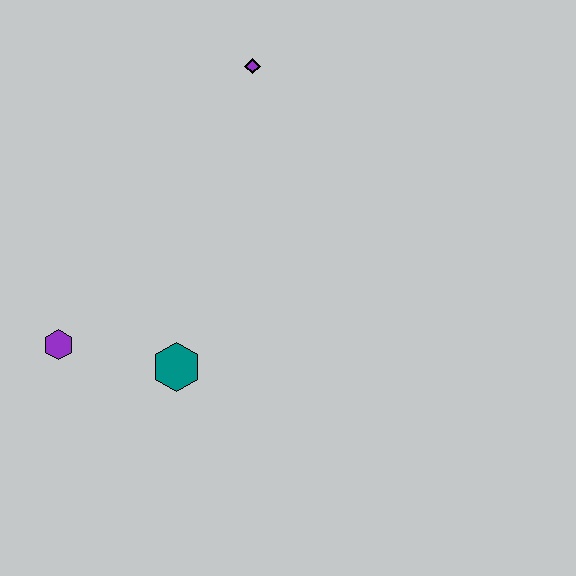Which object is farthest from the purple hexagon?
The purple diamond is farthest from the purple hexagon.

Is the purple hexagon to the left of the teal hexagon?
Yes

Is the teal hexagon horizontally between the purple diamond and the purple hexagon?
Yes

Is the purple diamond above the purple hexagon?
Yes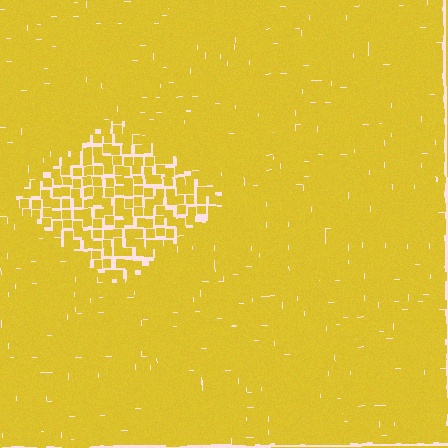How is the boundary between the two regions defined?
The boundary is defined by a change in element density (approximately 1.9x ratio). All elements are the same color, size, and shape.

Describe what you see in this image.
The image contains small yellow elements arranged at two different densities. A diamond-shaped region is visible where the elements are less densely packed than the surrounding area.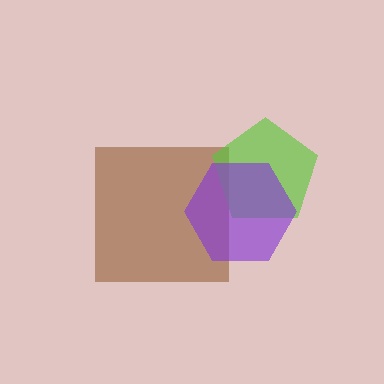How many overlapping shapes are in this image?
There are 3 overlapping shapes in the image.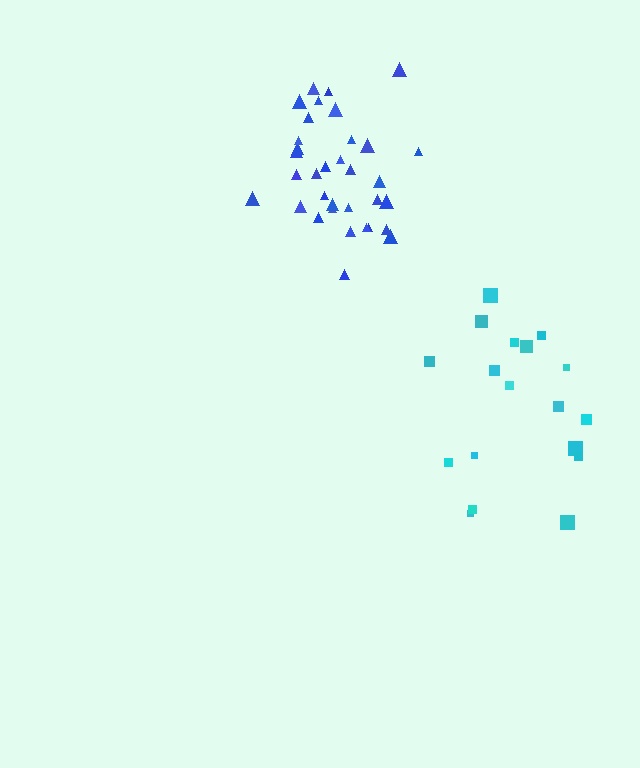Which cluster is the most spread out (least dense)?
Cyan.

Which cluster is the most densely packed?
Blue.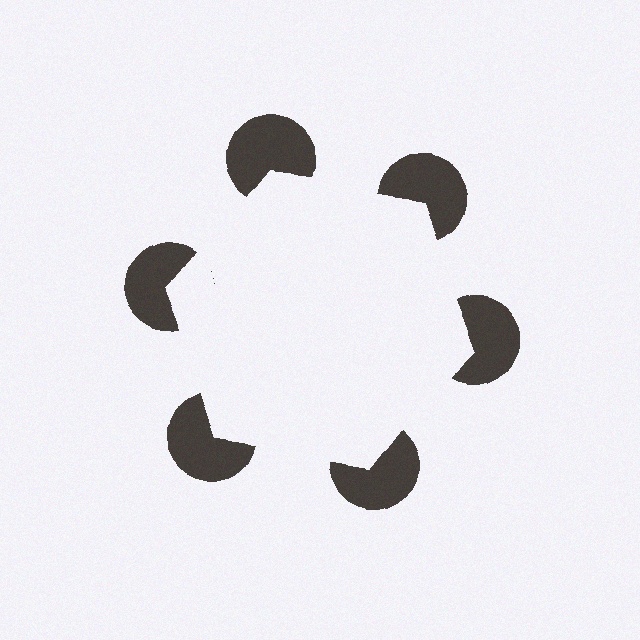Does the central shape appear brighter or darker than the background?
It typically appears slightly brighter than the background, even though no actual brightness change is drawn.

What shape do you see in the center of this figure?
An illusory hexagon — its edges are inferred from the aligned wedge cuts in the pac-man discs, not physically drawn.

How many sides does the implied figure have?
6 sides.